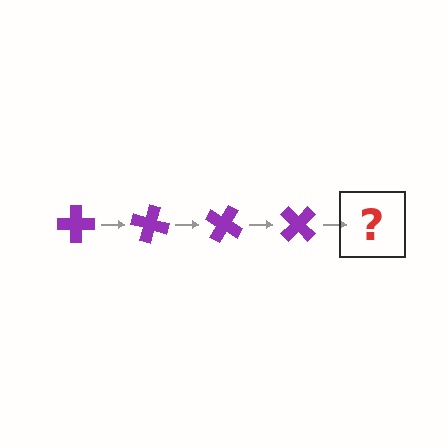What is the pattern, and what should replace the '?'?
The pattern is that the cross rotates 15 degrees each step. The '?' should be a purple cross rotated 60 degrees.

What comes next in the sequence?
The next element should be a purple cross rotated 60 degrees.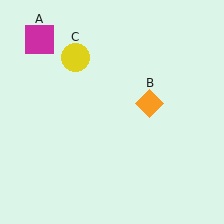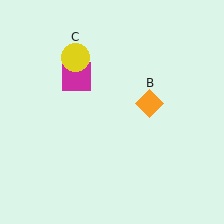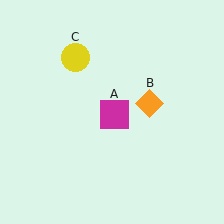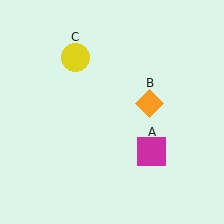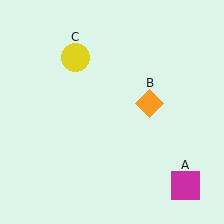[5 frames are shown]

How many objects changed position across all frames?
1 object changed position: magenta square (object A).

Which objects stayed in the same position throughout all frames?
Orange diamond (object B) and yellow circle (object C) remained stationary.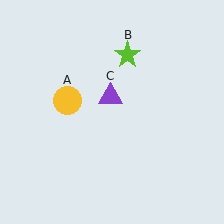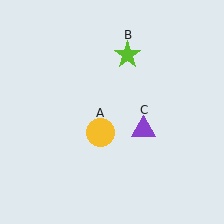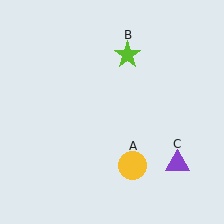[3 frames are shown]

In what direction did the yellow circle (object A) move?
The yellow circle (object A) moved down and to the right.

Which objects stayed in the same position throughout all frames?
Lime star (object B) remained stationary.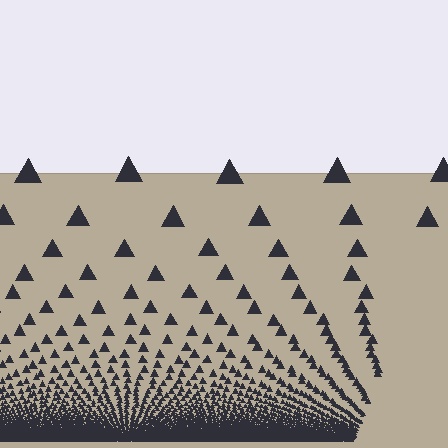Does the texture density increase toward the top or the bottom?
Density increases toward the bottom.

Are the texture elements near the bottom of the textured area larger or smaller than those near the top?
Smaller. The gradient is inverted — elements near the bottom are smaller and denser.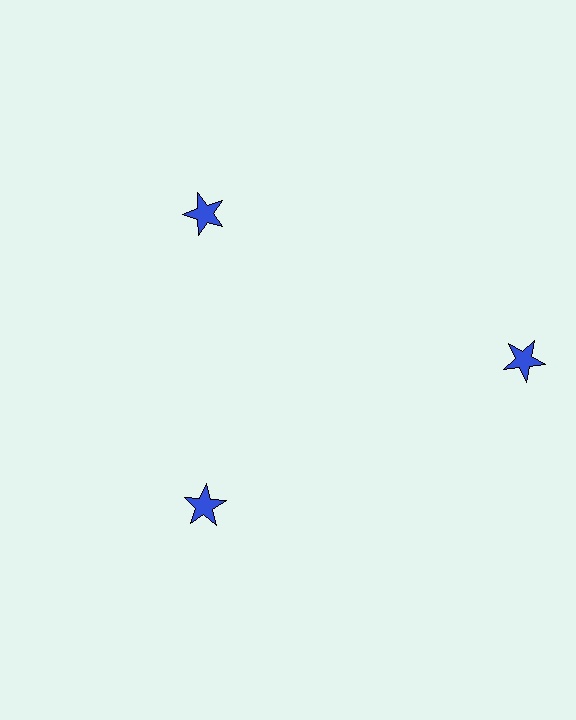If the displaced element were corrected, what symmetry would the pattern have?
It would have 3-fold rotational symmetry — the pattern would map onto itself every 120 degrees.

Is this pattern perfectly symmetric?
No. The 3 blue stars are arranged in a ring, but one element near the 3 o'clock position is pushed outward from the center, breaking the 3-fold rotational symmetry.